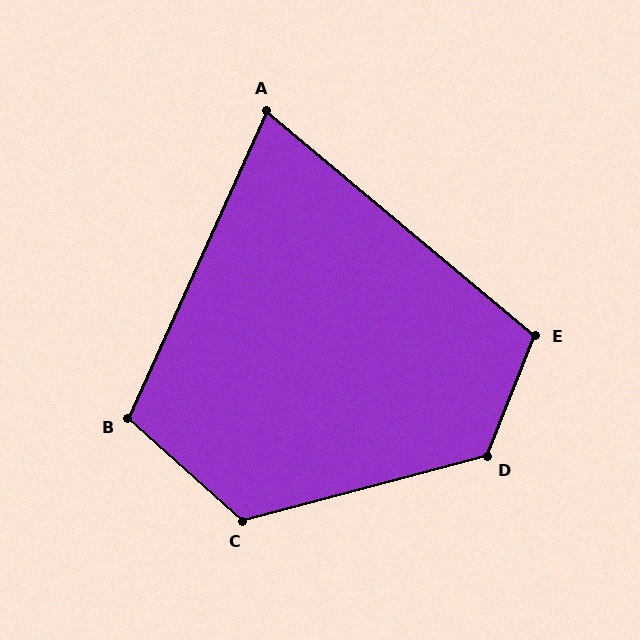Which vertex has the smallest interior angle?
A, at approximately 74 degrees.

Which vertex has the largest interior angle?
D, at approximately 127 degrees.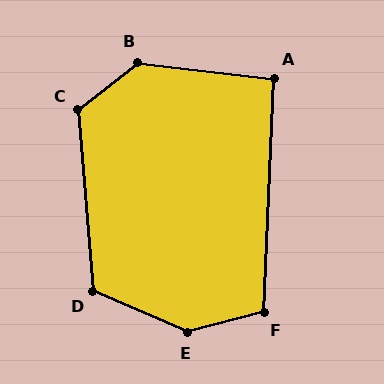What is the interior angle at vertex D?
Approximately 118 degrees (obtuse).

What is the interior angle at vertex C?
Approximately 124 degrees (obtuse).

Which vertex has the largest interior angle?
E, at approximately 142 degrees.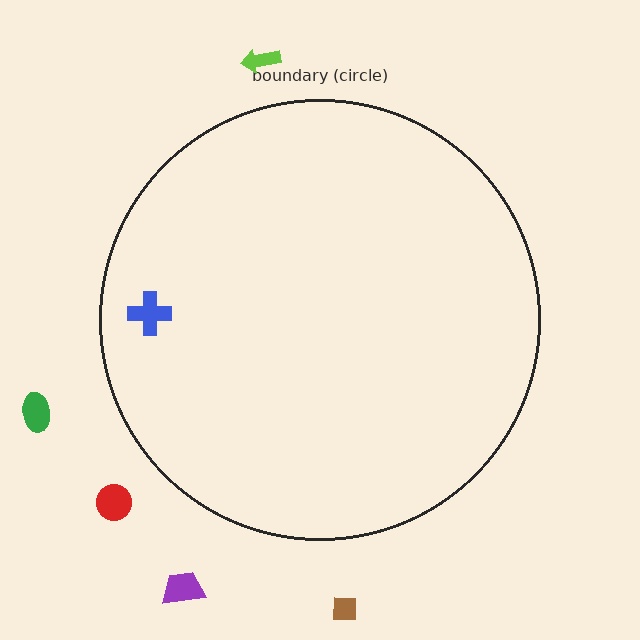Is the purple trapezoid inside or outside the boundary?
Outside.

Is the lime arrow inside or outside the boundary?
Outside.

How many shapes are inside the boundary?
1 inside, 5 outside.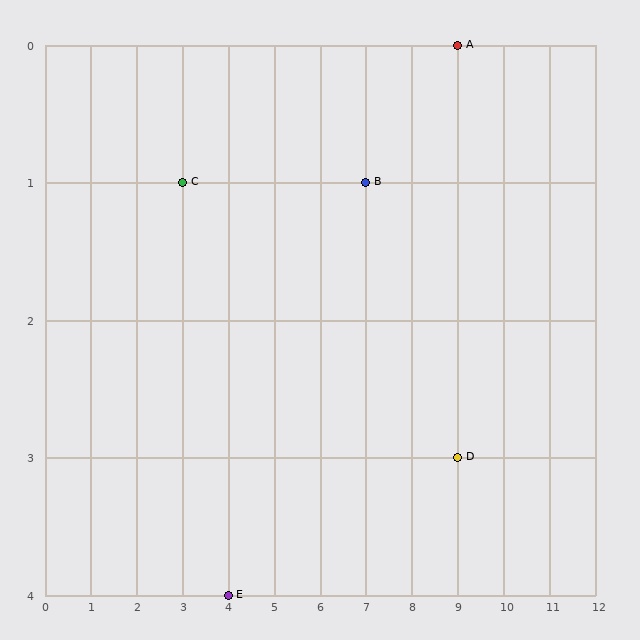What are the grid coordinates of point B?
Point B is at grid coordinates (7, 1).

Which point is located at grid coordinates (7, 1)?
Point B is at (7, 1).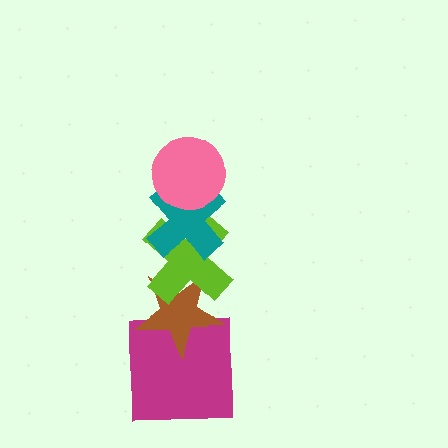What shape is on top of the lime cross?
The teal cross is on top of the lime cross.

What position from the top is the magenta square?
The magenta square is 5th from the top.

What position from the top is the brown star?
The brown star is 4th from the top.